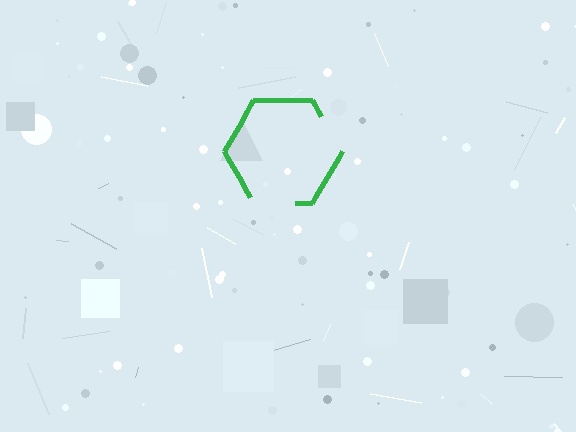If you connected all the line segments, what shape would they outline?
They would outline a hexagon.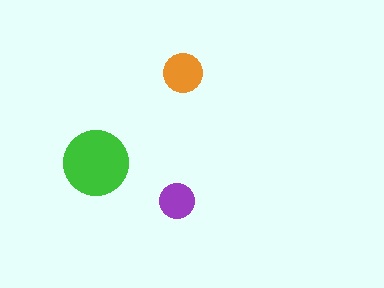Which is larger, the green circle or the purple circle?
The green one.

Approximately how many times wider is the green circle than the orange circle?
About 1.5 times wider.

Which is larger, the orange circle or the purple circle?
The orange one.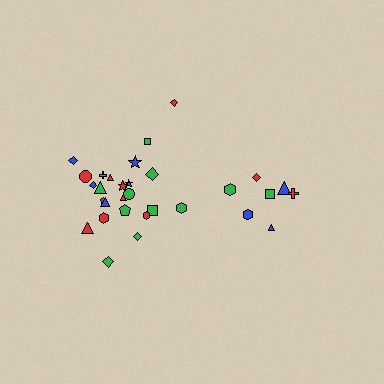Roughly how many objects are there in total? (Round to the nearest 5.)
Roughly 30 objects in total.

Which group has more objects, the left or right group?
The left group.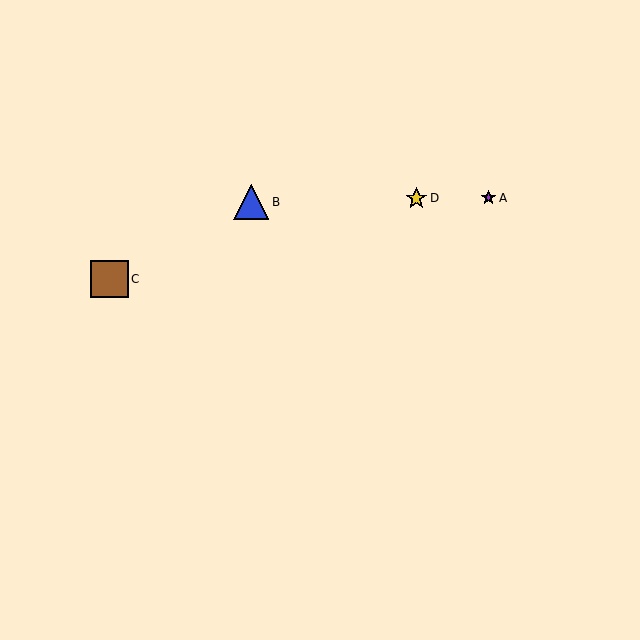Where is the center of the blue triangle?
The center of the blue triangle is at (251, 202).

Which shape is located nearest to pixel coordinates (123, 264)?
The brown square (labeled C) at (110, 279) is nearest to that location.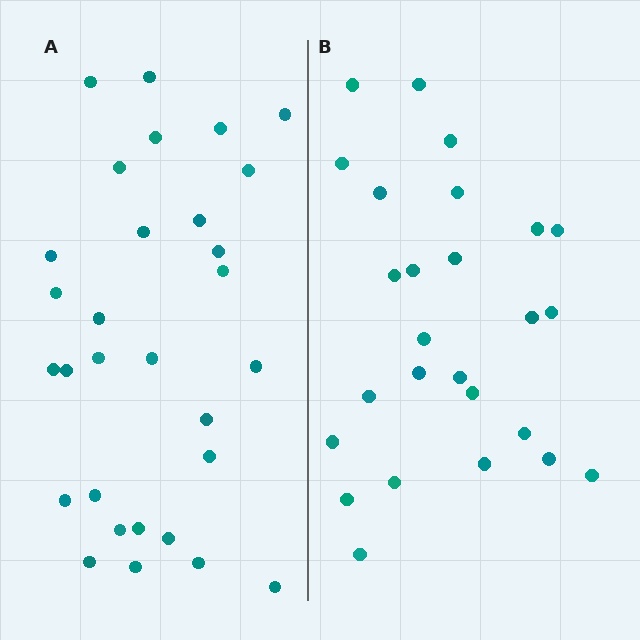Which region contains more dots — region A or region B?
Region A (the left region) has more dots.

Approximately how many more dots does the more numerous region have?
Region A has about 4 more dots than region B.